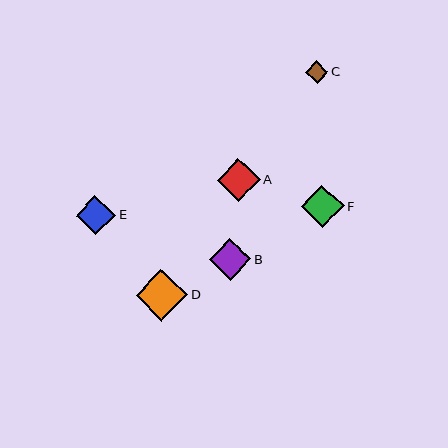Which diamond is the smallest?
Diamond C is the smallest with a size of approximately 22 pixels.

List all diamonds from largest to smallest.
From largest to smallest: D, F, A, B, E, C.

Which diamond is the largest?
Diamond D is the largest with a size of approximately 51 pixels.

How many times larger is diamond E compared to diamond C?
Diamond E is approximately 1.8 times the size of diamond C.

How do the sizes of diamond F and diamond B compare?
Diamond F and diamond B are approximately the same size.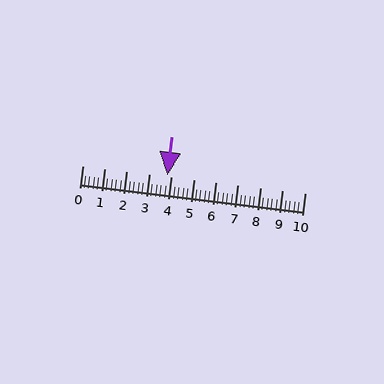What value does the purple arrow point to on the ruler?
The purple arrow points to approximately 3.8.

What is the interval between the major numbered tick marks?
The major tick marks are spaced 1 units apart.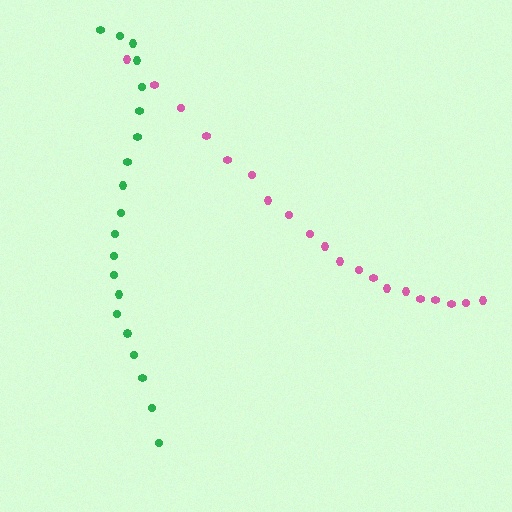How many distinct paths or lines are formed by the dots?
There are 2 distinct paths.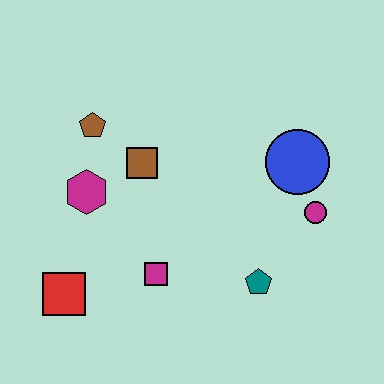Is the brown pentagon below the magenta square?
No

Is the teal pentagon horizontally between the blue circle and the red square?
Yes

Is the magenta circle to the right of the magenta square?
Yes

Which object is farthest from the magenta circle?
The red square is farthest from the magenta circle.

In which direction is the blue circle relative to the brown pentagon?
The blue circle is to the right of the brown pentagon.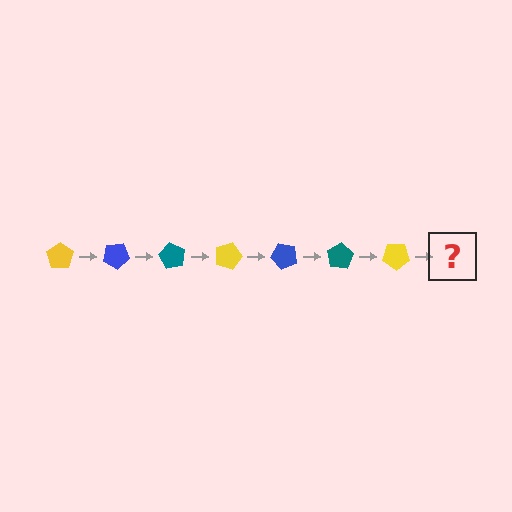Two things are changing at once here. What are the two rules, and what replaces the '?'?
The two rules are that it rotates 30 degrees each step and the color cycles through yellow, blue, and teal. The '?' should be a blue pentagon, rotated 210 degrees from the start.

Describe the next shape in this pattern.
It should be a blue pentagon, rotated 210 degrees from the start.